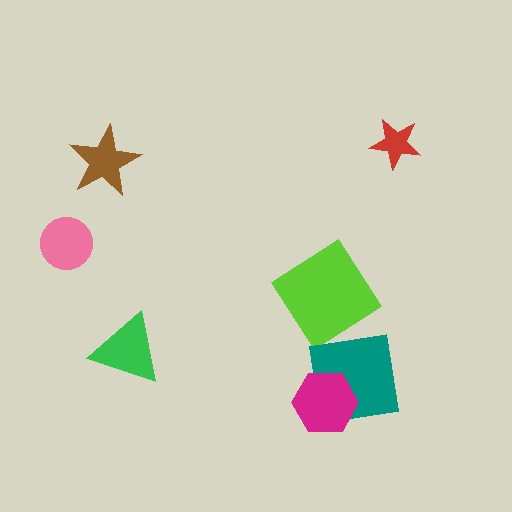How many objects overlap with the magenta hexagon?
1 object overlaps with the magenta hexagon.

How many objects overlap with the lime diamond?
0 objects overlap with the lime diamond.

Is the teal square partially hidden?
Yes, it is partially covered by another shape.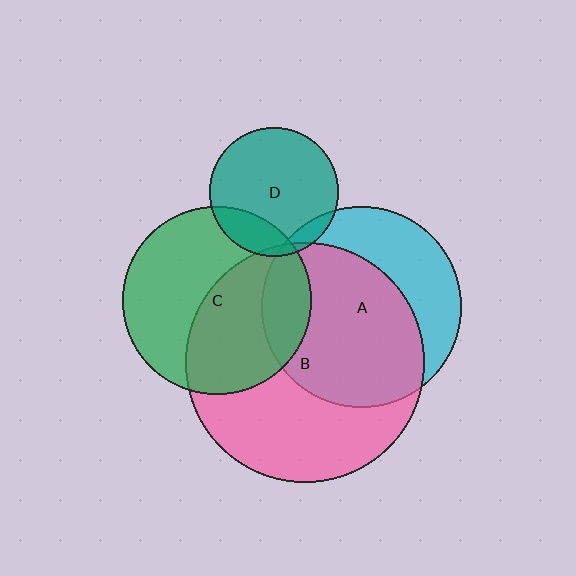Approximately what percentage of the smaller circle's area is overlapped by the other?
Approximately 10%.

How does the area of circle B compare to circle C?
Approximately 1.6 times.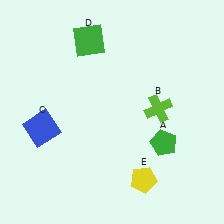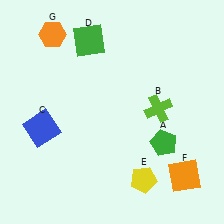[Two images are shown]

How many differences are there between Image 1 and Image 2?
There are 2 differences between the two images.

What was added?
An orange square (F), an orange hexagon (G) were added in Image 2.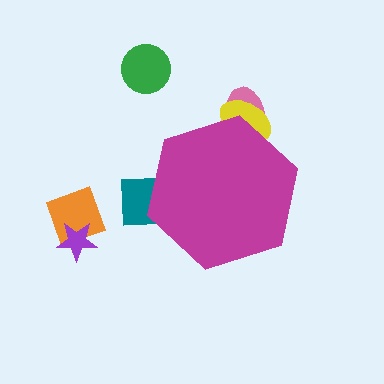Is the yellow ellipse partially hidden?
Yes, the yellow ellipse is partially hidden behind the magenta hexagon.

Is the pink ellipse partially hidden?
Yes, the pink ellipse is partially hidden behind the magenta hexagon.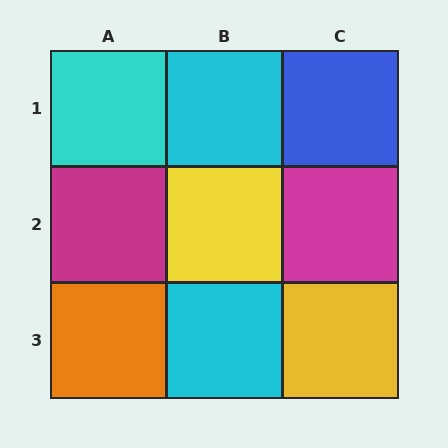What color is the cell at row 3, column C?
Yellow.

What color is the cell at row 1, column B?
Cyan.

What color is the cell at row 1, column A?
Cyan.